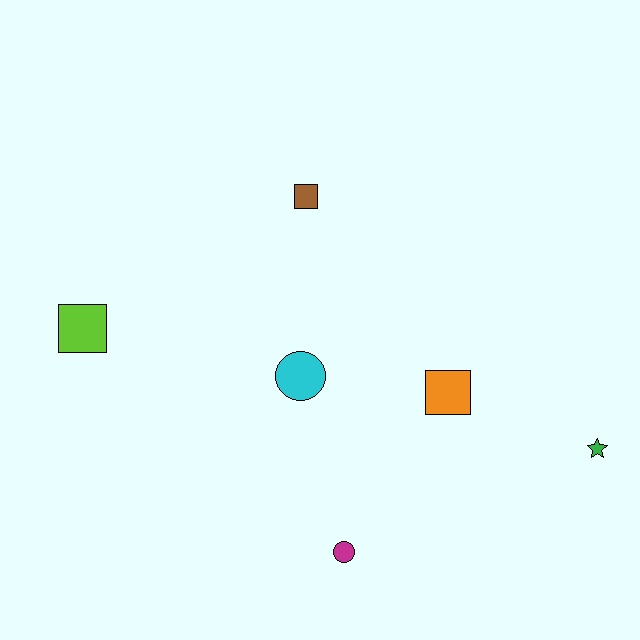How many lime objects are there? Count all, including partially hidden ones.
There is 1 lime object.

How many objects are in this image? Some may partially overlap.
There are 6 objects.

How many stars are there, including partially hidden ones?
There is 1 star.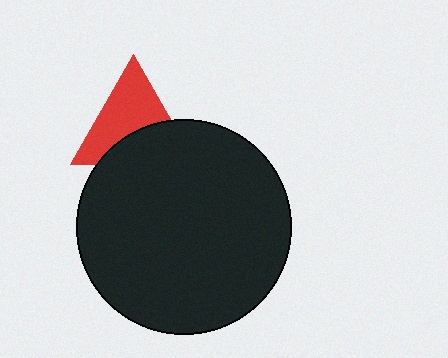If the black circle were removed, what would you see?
You would see the complete red triangle.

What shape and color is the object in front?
The object in front is a black circle.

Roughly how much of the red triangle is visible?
About half of it is visible (roughly 59%).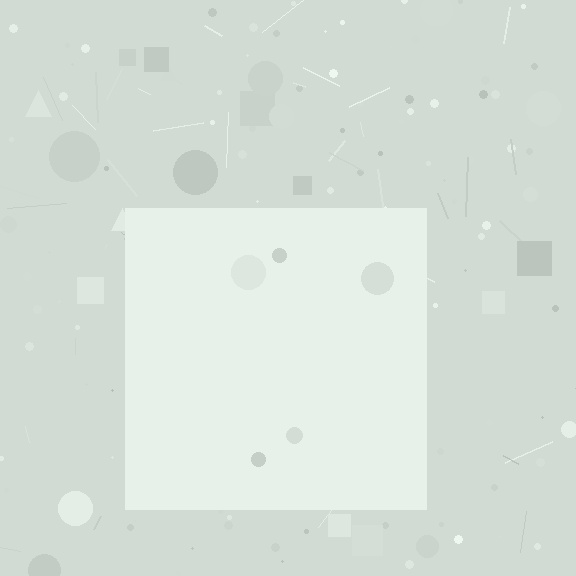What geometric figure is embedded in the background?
A square is embedded in the background.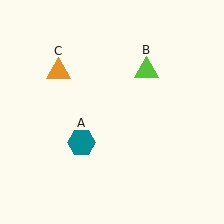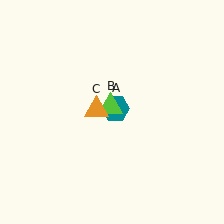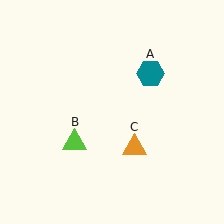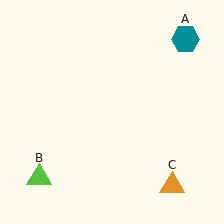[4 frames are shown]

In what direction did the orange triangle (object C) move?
The orange triangle (object C) moved down and to the right.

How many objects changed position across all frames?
3 objects changed position: teal hexagon (object A), lime triangle (object B), orange triangle (object C).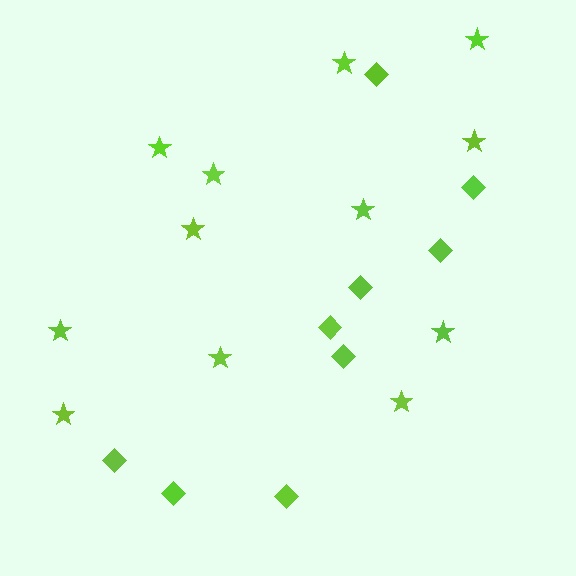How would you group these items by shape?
There are 2 groups: one group of diamonds (9) and one group of stars (12).